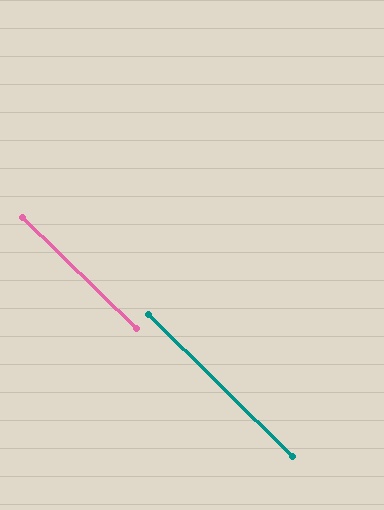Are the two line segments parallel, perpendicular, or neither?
Parallel — their directions differ by only 0.6°.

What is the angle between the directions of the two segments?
Approximately 1 degree.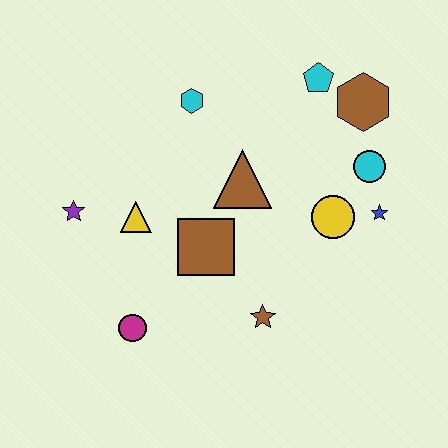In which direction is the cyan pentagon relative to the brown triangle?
The cyan pentagon is above the brown triangle.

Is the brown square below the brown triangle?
Yes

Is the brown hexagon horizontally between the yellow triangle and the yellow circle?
No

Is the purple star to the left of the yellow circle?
Yes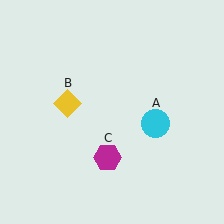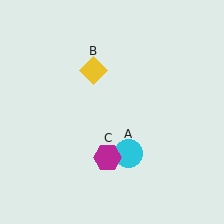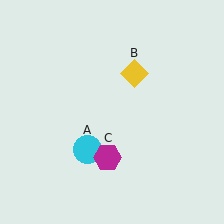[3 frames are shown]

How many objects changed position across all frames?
2 objects changed position: cyan circle (object A), yellow diamond (object B).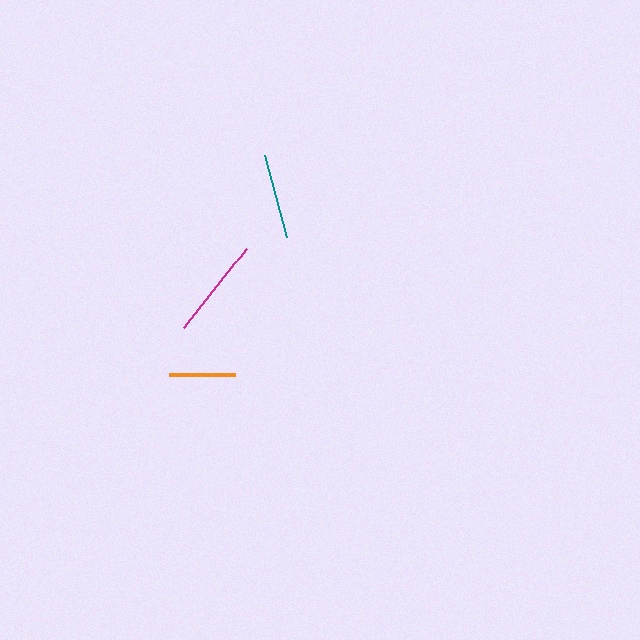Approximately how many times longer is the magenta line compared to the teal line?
The magenta line is approximately 1.2 times the length of the teal line.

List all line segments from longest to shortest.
From longest to shortest: magenta, teal, orange.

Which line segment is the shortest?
The orange line is the shortest at approximately 66 pixels.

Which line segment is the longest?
The magenta line is the longest at approximately 100 pixels.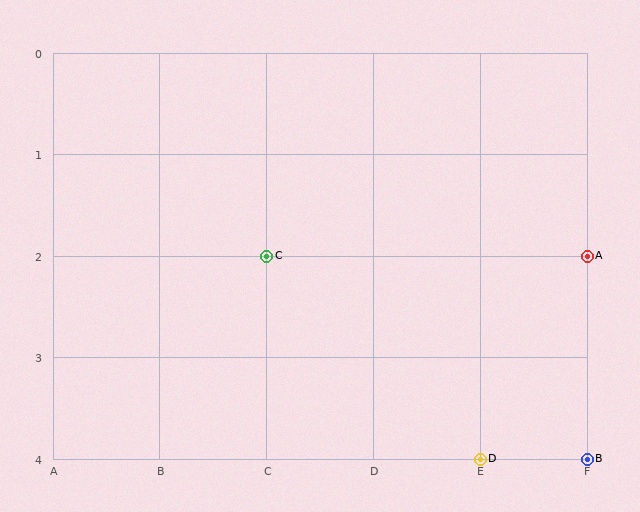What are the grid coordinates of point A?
Point A is at grid coordinates (F, 2).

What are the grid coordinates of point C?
Point C is at grid coordinates (C, 2).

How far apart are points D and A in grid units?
Points D and A are 1 column and 2 rows apart (about 2.2 grid units diagonally).